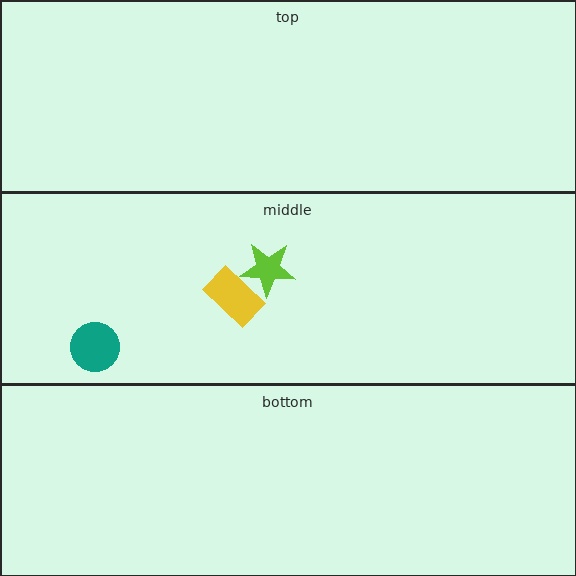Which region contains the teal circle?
The middle region.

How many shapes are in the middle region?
3.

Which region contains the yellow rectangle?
The middle region.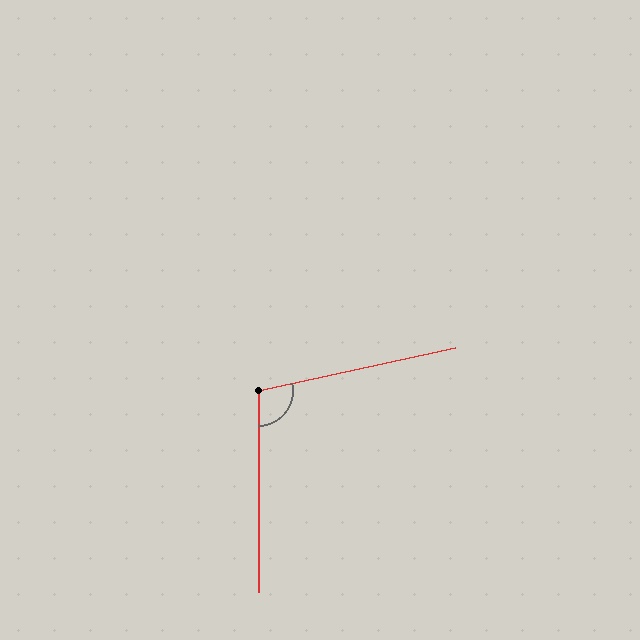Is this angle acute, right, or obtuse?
It is obtuse.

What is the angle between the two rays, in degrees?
Approximately 102 degrees.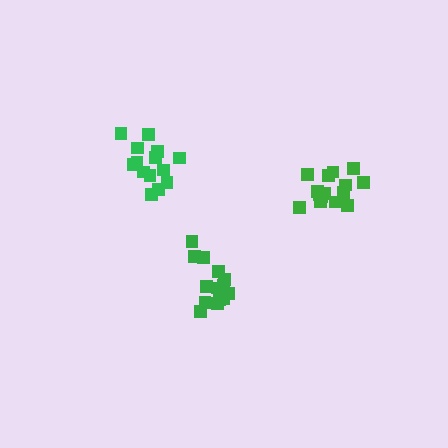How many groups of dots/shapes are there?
There are 3 groups.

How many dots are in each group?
Group 1: 14 dots, Group 2: 15 dots, Group 3: 16 dots (45 total).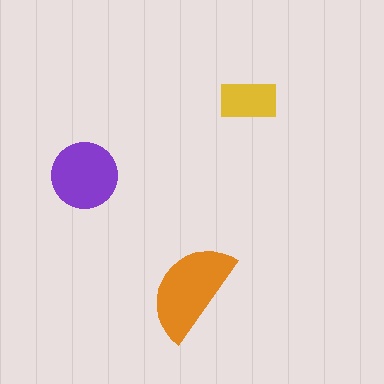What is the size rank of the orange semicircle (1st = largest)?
1st.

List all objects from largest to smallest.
The orange semicircle, the purple circle, the yellow rectangle.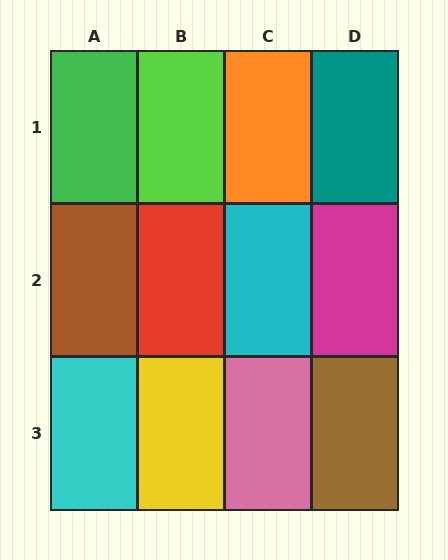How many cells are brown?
2 cells are brown.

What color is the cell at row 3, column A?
Cyan.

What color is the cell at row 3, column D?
Brown.